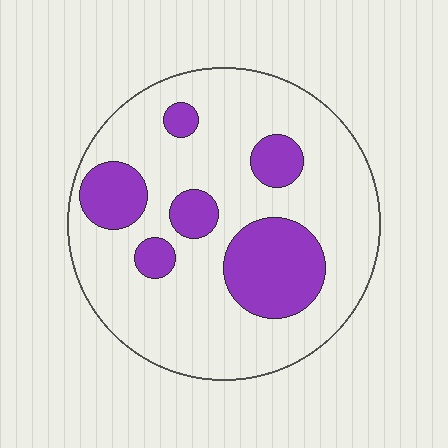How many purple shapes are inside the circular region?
6.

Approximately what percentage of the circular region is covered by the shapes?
Approximately 25%.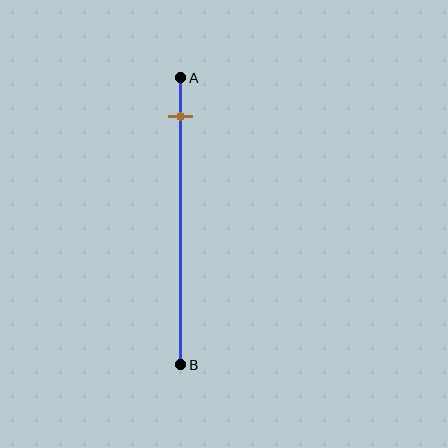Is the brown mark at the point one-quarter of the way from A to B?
No, the mark is at about 15% from A, not at the 25% one-quarter point.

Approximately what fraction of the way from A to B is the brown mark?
The brown mark is approximately 15% of the way from A to B.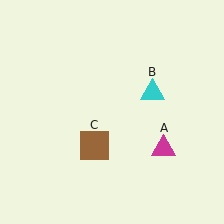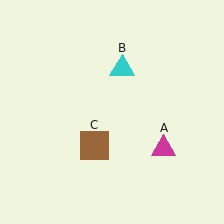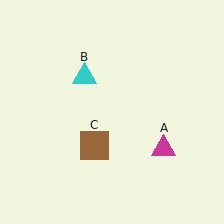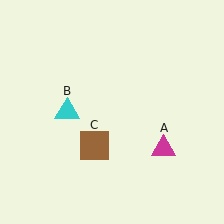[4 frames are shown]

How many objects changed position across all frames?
1 object changed position: cyan triangle (object B).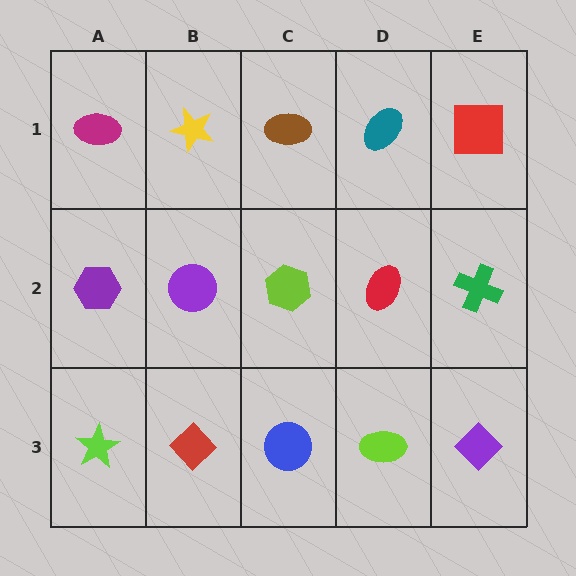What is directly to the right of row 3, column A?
A red diamond.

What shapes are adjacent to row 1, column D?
A red ellipse (row 2, column D), a brown ellipse (row 1, column C), a red square (row 1, column E).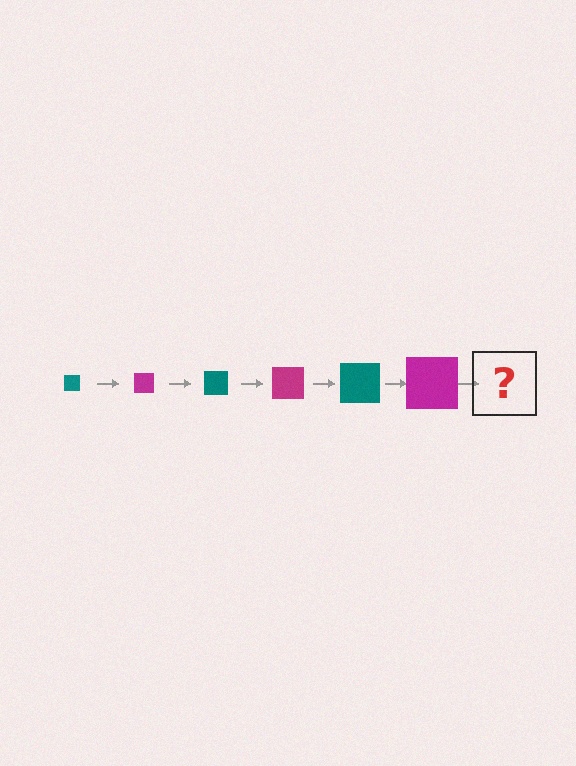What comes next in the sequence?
The next element should be a teal square, larger than the previous one.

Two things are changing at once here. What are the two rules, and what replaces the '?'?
The two rules are that the square grows larger each step and the color cycles through teal and magenta. The '?' should be a teal square, larger than the previous one.